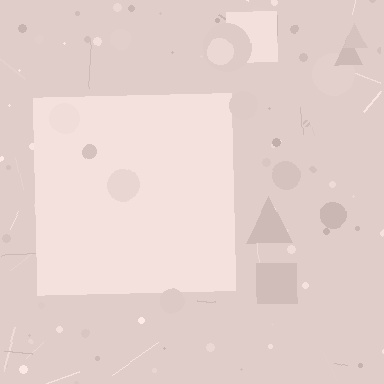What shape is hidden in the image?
A square is hidden in the image.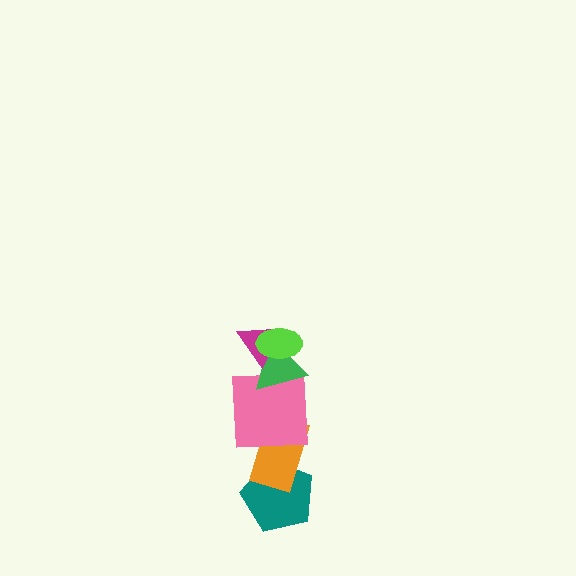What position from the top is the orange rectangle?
The orange rectangle is 5th from the top.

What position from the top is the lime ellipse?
The lime ellipse is 1st from the top.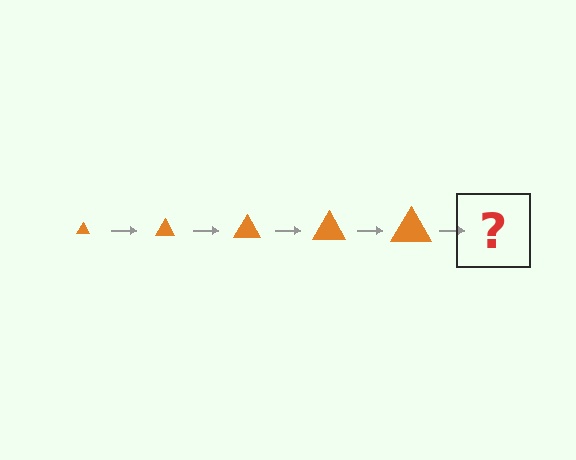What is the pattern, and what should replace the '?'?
The pattern is that the triangle gets progressively larger each step. The '?' should be an orange triangle, larger than the previous one.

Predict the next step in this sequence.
The next step is an orange triangle, larger than the previous one.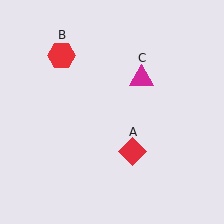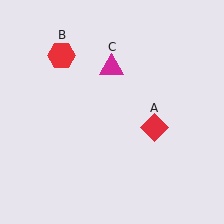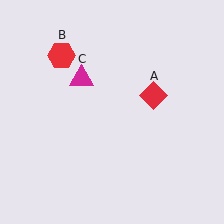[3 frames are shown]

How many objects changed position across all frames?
2 objects changed position: red diamond (object A), magenta triangle (object C).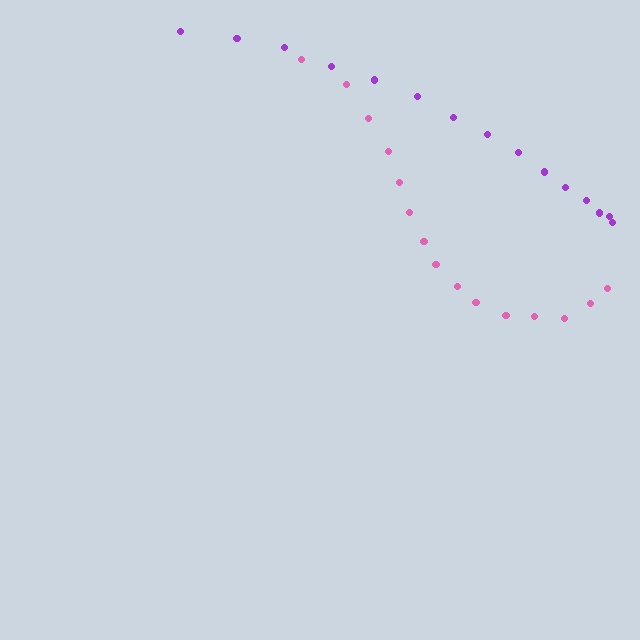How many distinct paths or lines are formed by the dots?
There are 2 distinct paths.